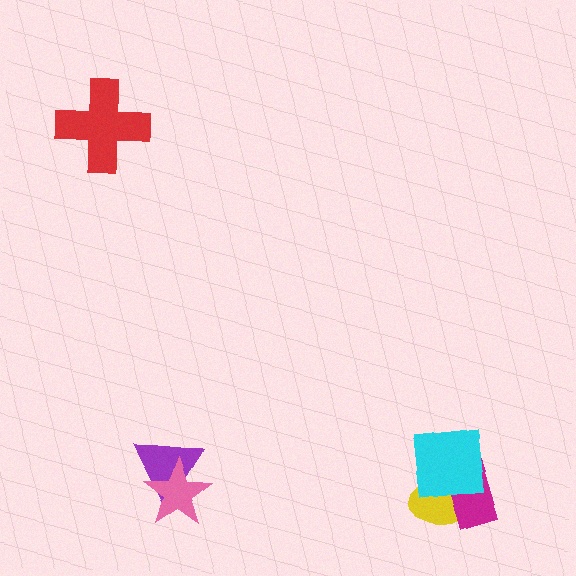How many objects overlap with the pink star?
1 object overlaps with the pink star.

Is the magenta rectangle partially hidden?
Yes, it is partially covered by another shape.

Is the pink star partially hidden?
No, no other shape covers it.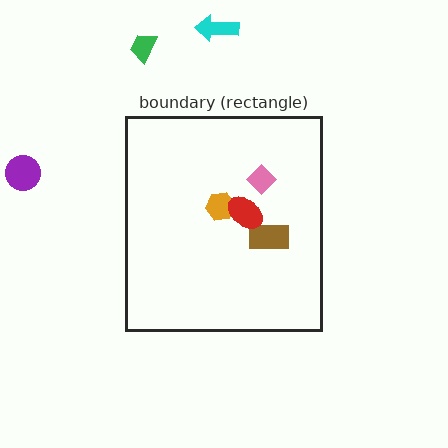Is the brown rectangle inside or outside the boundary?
Inside.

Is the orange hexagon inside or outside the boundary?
Inside.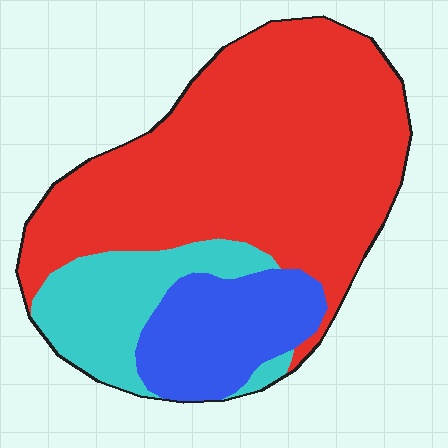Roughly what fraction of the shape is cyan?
Cyan takes up about one sixth (1/6) of the shape.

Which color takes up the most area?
Red, at roughly 65%.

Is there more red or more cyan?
Red.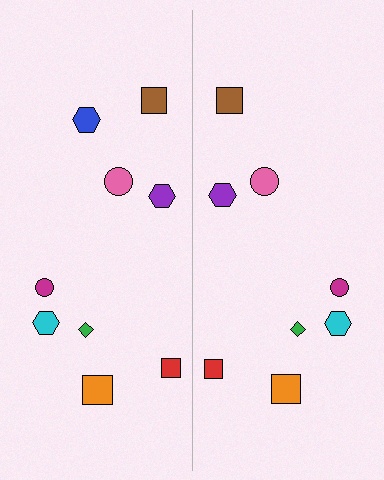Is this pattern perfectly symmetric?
No, the pattern is not perfectly symmetric. A blue hexagon is missing from the right side.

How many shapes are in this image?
There are 17 shapes in this image.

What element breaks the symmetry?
A blue hexagon is missing from the right side.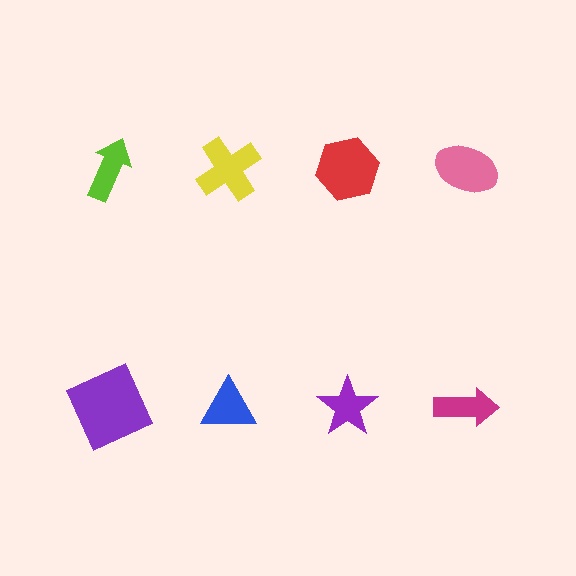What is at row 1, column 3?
A red hexagon.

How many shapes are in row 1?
4 shapes.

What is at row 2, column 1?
A purple square.